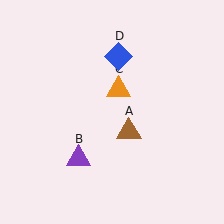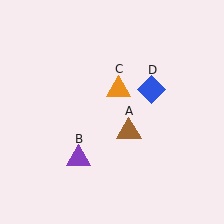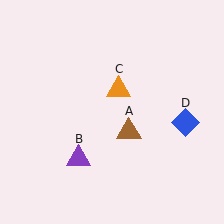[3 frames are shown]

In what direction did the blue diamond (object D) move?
The blue diamond (object D) moved down and to the right.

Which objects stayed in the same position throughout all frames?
Brown triangle (object A) and purple triangle (object B) and orange triangle (object C) remained stationary.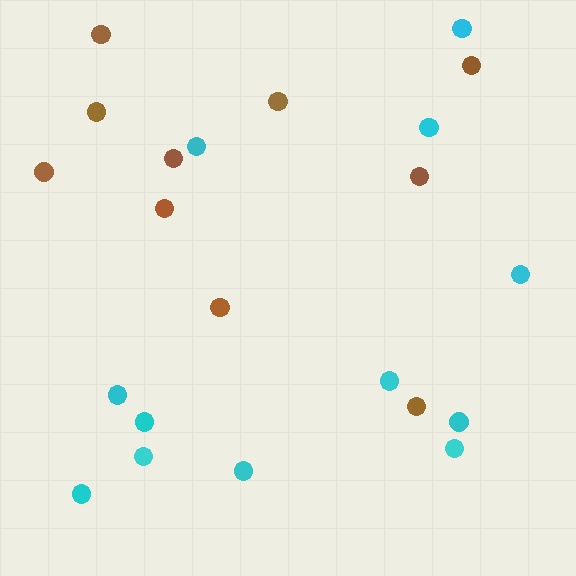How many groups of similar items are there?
There are 2 groups: one group of brown circles (10) and one group of cyan circles (12).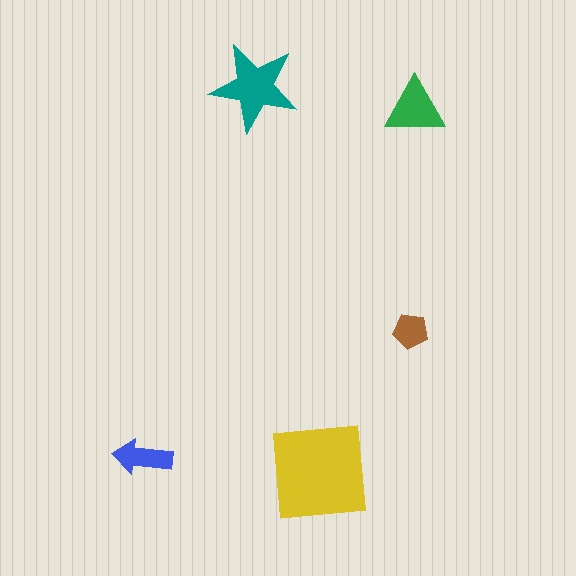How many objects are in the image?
There are 5 objects in the image.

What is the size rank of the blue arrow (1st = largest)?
4th.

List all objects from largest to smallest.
The yellow square, the teal star, the green triangle, the blue arrow, the brown pentagon.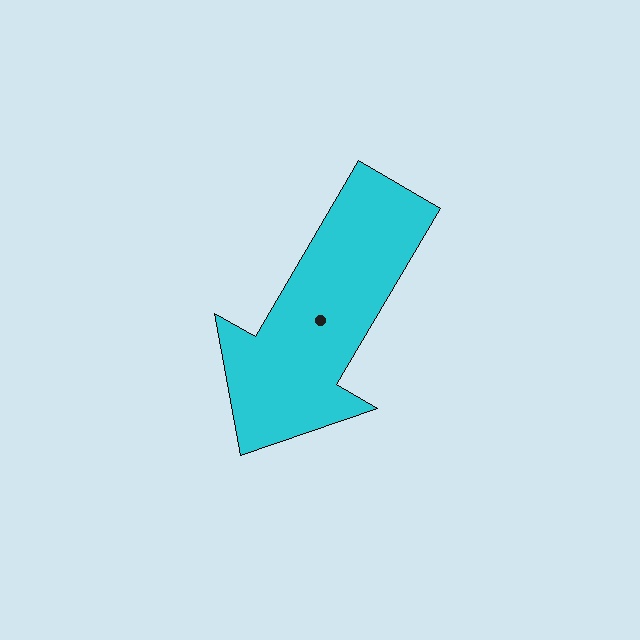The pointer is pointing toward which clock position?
Roughly 7 o'clock.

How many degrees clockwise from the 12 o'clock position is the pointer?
Approximately 210 degrees.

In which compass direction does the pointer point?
Southwest.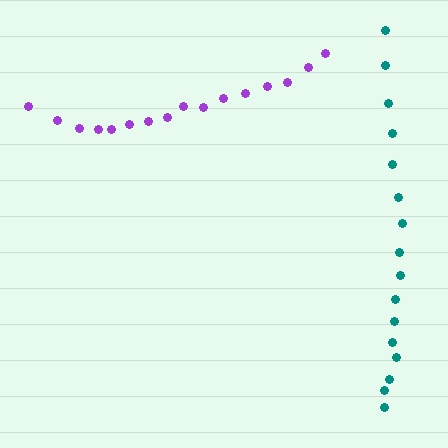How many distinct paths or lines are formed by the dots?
There are 2 distinct paths.